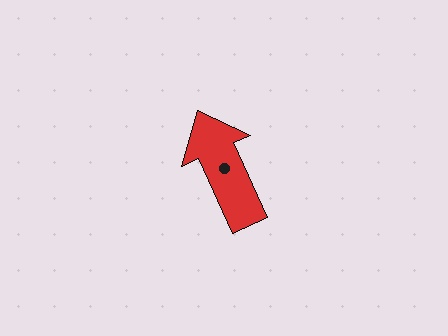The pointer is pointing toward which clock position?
Roughly 11 o'clock.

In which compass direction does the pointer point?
Northwest.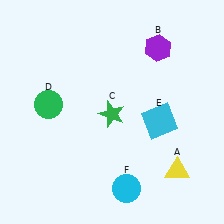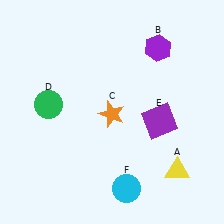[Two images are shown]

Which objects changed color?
C changed from green to orange. E changed from cyan to purple.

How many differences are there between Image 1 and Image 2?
There are 2 differences between the two images.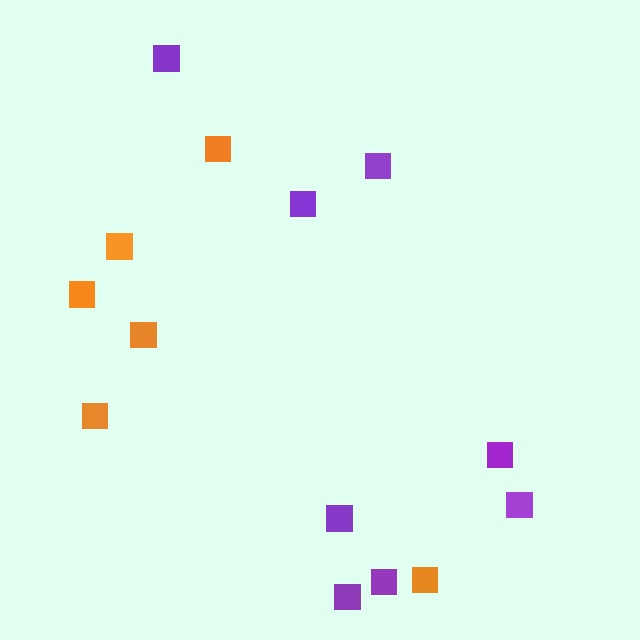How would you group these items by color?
There are 2 groups: one group of orange squares (6) and one group of purple squares (8).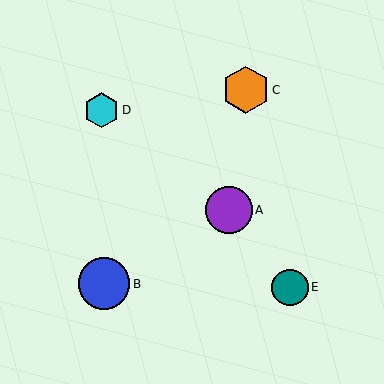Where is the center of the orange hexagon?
The center of the orange hexagon is at (246, 90).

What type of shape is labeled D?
Shape D is a cyan hexagon.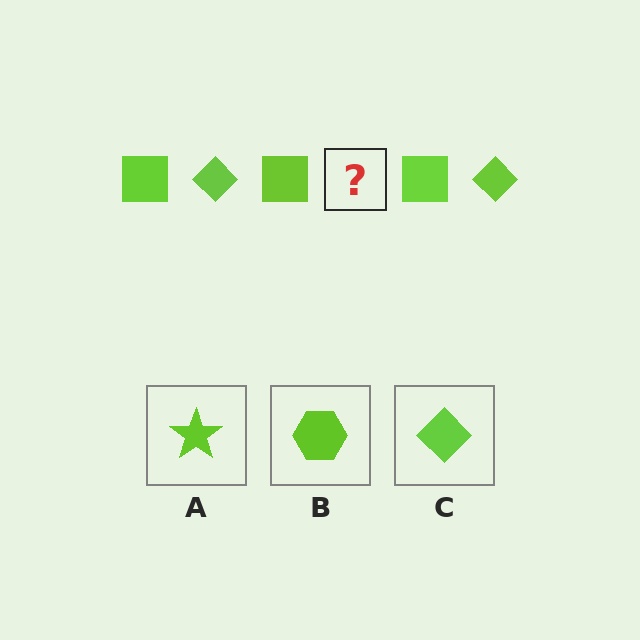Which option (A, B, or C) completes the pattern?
C.